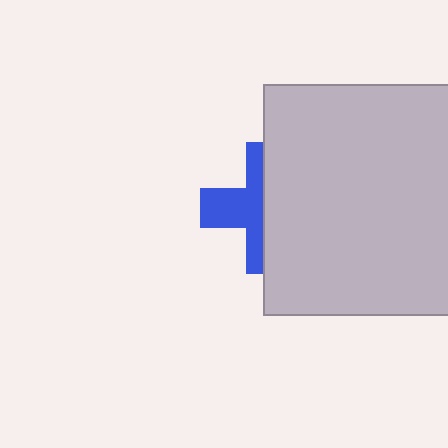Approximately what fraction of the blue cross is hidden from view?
Roughly 54% of the blue cross is hidden behind the light gray rectangle.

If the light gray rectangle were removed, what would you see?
You would see the complete blue cross.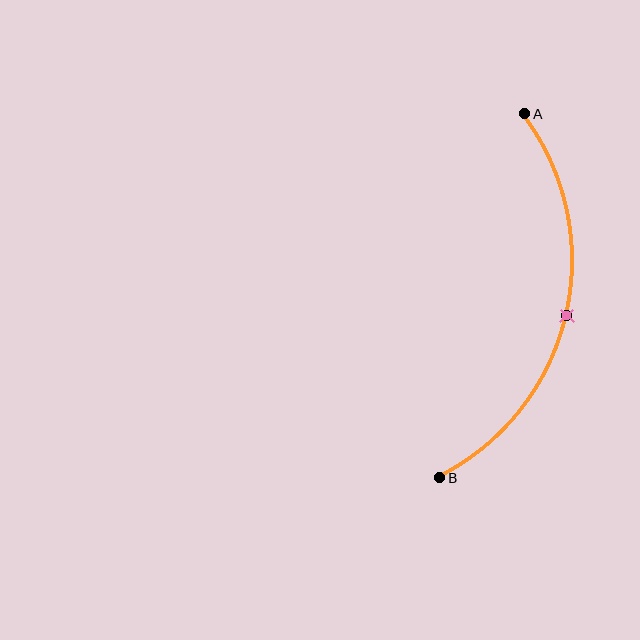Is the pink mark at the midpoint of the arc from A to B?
Yes. The pink mark lies on the arc at equal arc-length from both A and B — it is the arc midpoint.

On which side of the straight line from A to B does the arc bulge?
The arc bulges to the right of the straight line connecting A and B.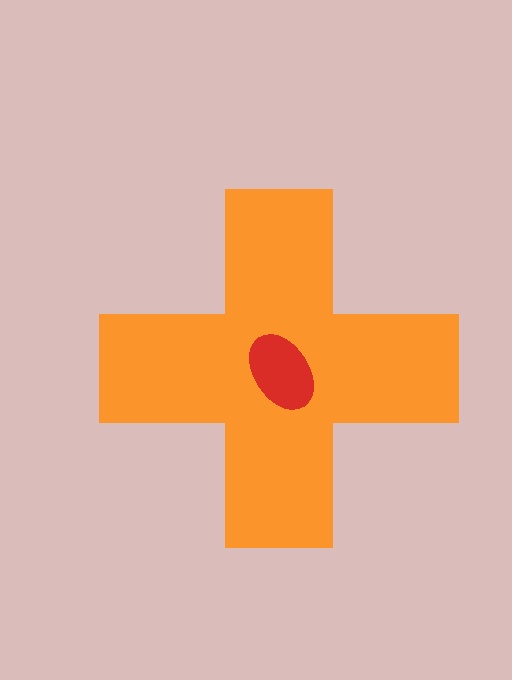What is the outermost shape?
The orange cross.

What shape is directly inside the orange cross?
The red ellipse.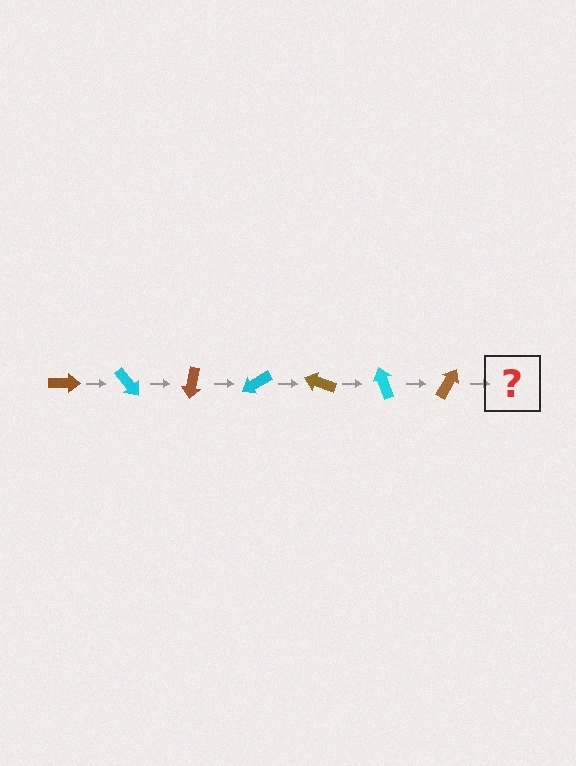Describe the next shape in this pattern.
It should be a cyan arrow, rotated 350 degrees from the start.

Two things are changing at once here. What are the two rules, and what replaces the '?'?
The two rules are that it rotates 50 degrees each step and the color cycles through brown and cyan. The '?' should be a cyan arrow, rotated 350 degrees from the start.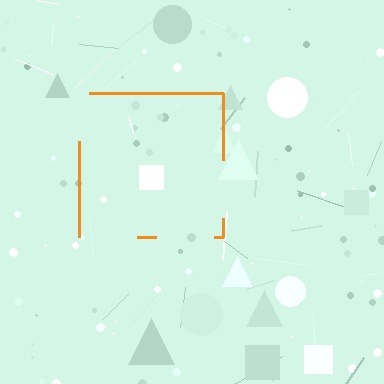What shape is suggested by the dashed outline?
The dashed outline suggests a square.